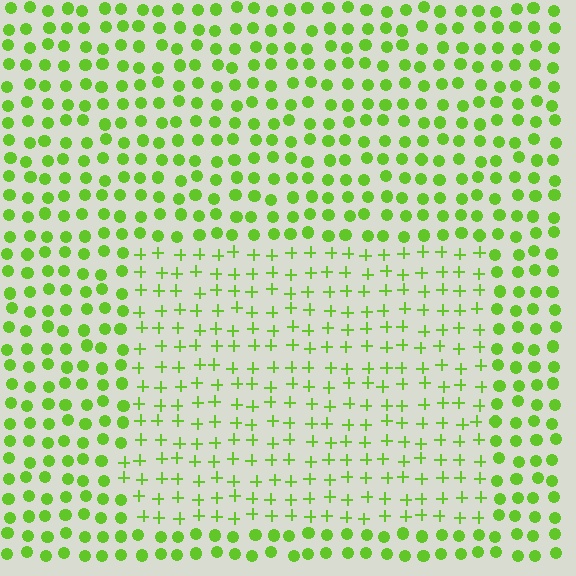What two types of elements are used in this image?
The image uses plus signs inside the rectangle region and circles outside it.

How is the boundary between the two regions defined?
The boundary is defined by a change in element shape: plus signs inside vs. circles outside. All elements share the same color and spacing.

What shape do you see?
I see a rectangle.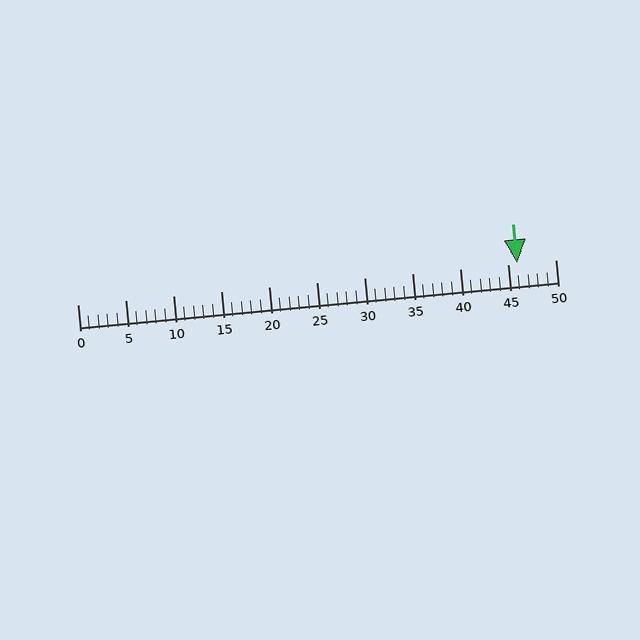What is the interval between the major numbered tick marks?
The major tick marks are spaced 5 units apart.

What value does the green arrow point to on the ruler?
The green arrow points to approximately 46.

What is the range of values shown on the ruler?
The ruler shows values from 0 to 50.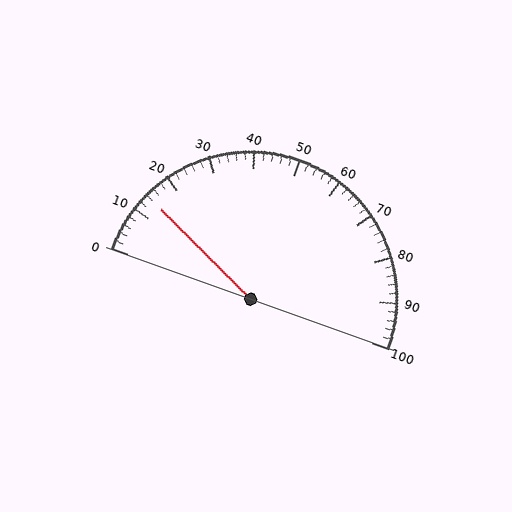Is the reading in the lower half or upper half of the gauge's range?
The reading is in the lower half of the range (0 to 100).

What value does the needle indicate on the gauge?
The needle indicates approximately 14.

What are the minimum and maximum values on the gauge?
The gauge ranges from 0 to 100.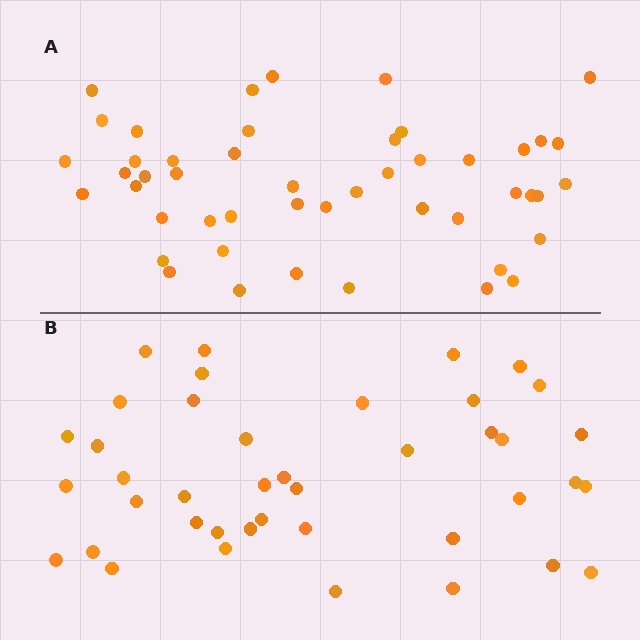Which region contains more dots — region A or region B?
Region A (the top region) has more dots.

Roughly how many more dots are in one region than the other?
Region A has roughly 8 or so more dots than region B.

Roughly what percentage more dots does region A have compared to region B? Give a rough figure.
About 15% more.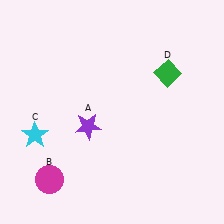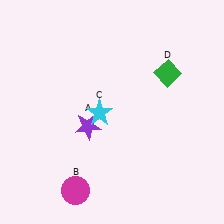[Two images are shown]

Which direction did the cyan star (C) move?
The cyan star (C) moved right.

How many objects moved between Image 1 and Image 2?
2 objects moved between the two images.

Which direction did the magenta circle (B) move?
The magenta circle (B) moved right.